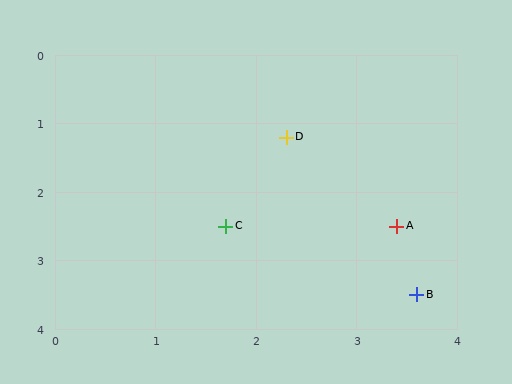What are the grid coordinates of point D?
Point D is at approximately (2.3, 1.2).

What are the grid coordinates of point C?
Point C is at approximately (1.7, 2.5).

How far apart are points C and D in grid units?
Points C and D are about 1.4 grid units apart.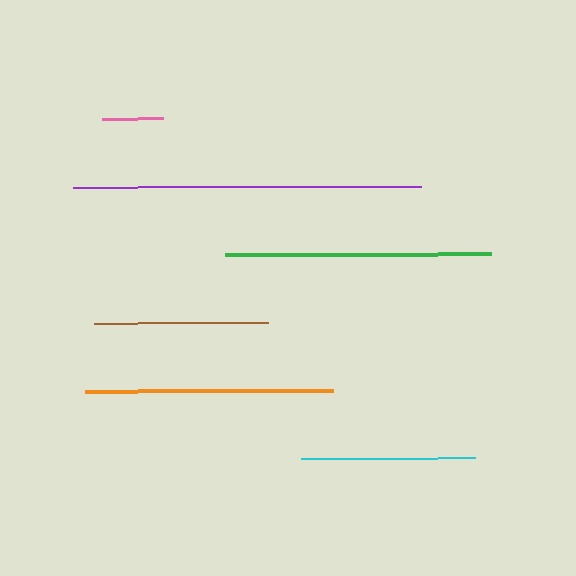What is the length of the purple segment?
The purple segment is approximately 348 pixels long.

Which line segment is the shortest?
The pink line is the shortest at approximately 61 pixels.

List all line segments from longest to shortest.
From longest to shortest: purple, green, orange, brown, cyan, pink.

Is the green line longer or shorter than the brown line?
The green line is longer than the brown line.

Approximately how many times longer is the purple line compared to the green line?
The purple line is approximately 1.3 times the length of the green line.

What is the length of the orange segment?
The orange segment is approximately 249 pixels long.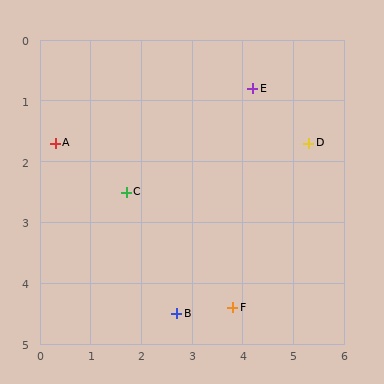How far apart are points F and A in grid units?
Points F and A are about 4.4 grid units apart.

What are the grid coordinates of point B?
Point B is at approximately (2.7, 4.5).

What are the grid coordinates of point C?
Point C is at approximately (1.7, 2.5).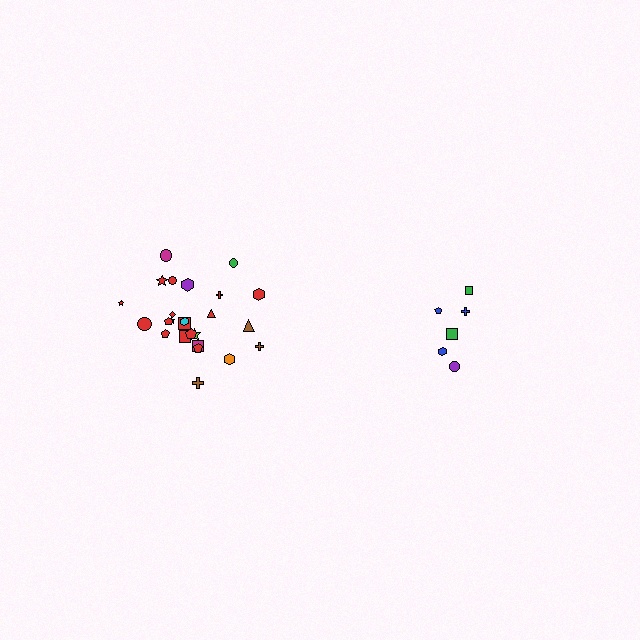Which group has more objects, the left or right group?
The left group.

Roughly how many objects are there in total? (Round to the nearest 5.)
Roughly 30 objects in total.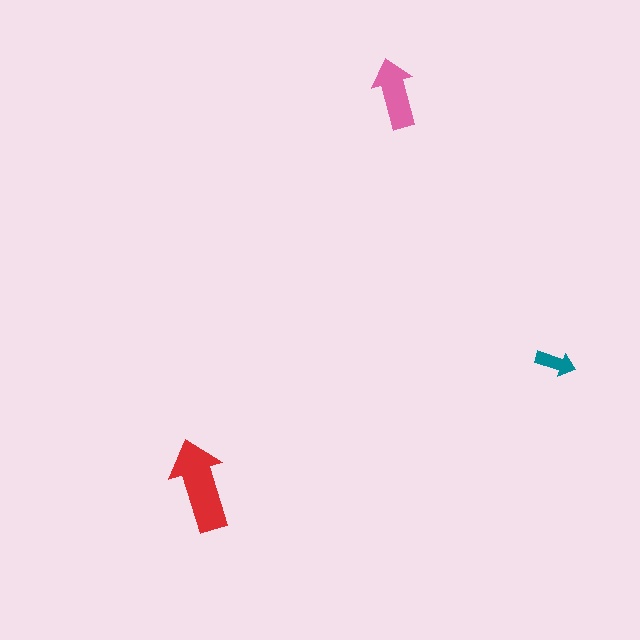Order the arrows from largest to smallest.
the red one, the pink one, the teal one.